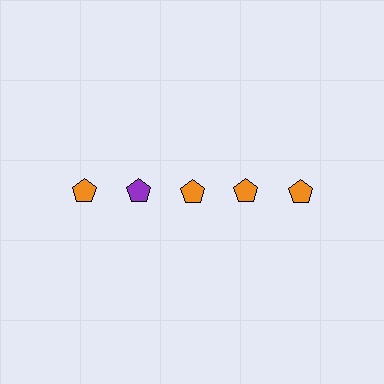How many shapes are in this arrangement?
There are 5 shapes arranged in a grid pattern.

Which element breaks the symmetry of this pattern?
The purple pentagon in the top row, second from left column breaks the symmetry. All other shapes are orange pentagons.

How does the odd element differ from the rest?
It has a different color: purple instead of orange.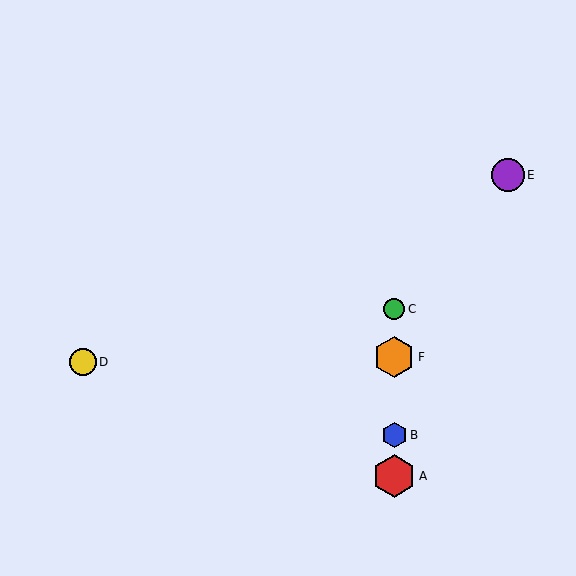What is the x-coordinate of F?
Object F is at x≈394.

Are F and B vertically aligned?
Yes, both are at x≈394.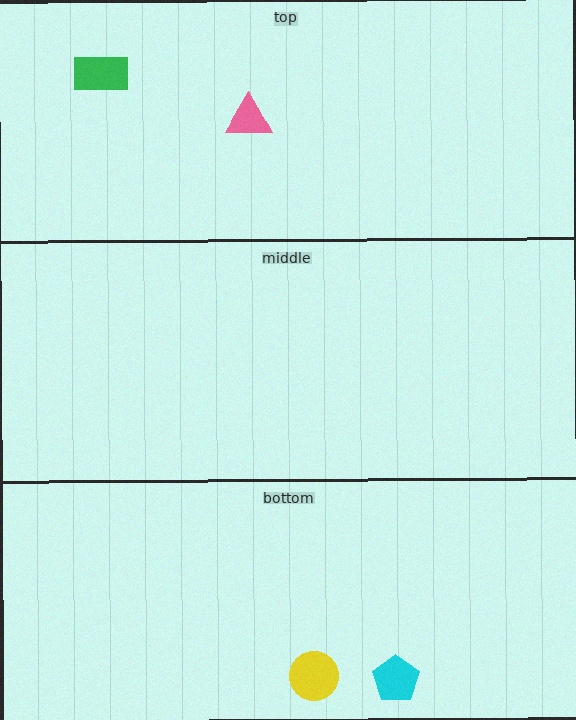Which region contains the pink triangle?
The top region.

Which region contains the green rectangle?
The top region.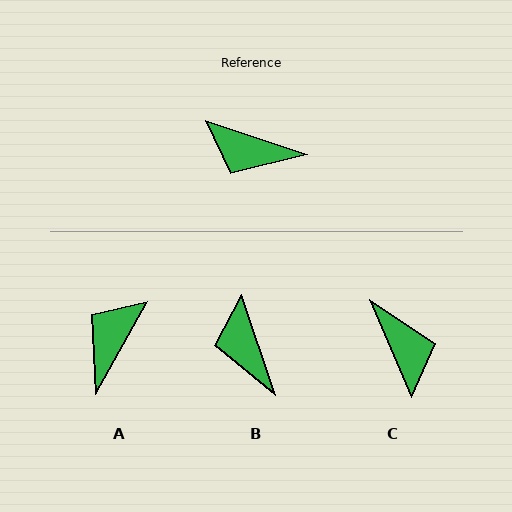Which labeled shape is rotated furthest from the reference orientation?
C, about 132 degrees away.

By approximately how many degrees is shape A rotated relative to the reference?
Approximately 101 degrees clockwise.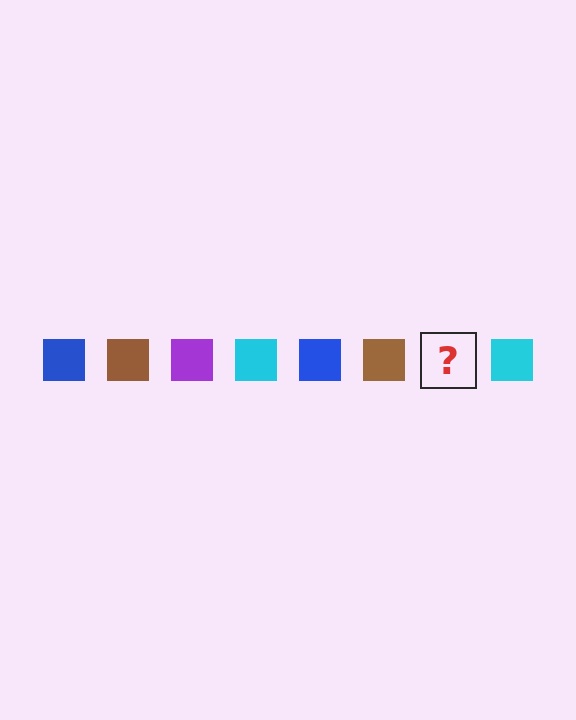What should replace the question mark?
The question mark should be replaced with a purple square.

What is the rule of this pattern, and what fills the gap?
The rule is that the pattern cycles through blue, brown, purple, cyan squares. The gap should be filled with a purple square.